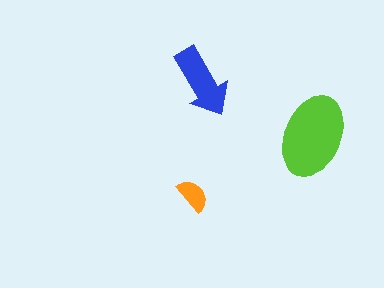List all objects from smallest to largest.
The orange semicircle, the blue arrow, the lime ellipse.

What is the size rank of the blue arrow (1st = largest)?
2nd.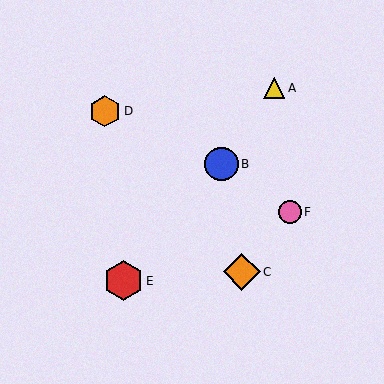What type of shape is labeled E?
Shape E is a red hexagon.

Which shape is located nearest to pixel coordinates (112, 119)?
The orange hexagon (labeled D) at (105, 111) is nearest to that location.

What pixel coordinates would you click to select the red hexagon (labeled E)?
Click at (124, 281) to select the red hexagon E.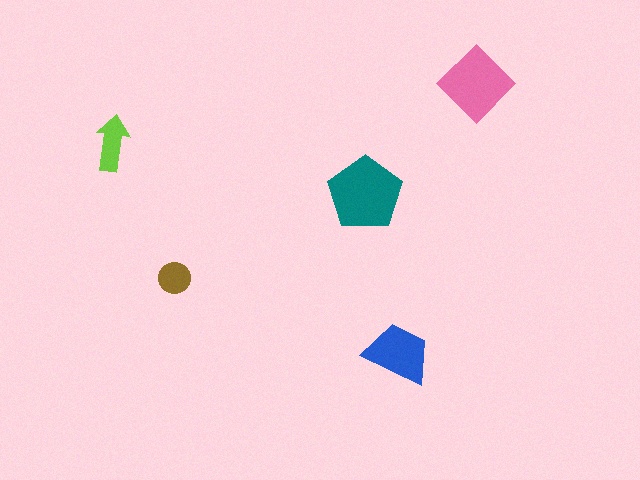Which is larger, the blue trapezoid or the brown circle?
The blue trapezoid.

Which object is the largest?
The teal pentagon.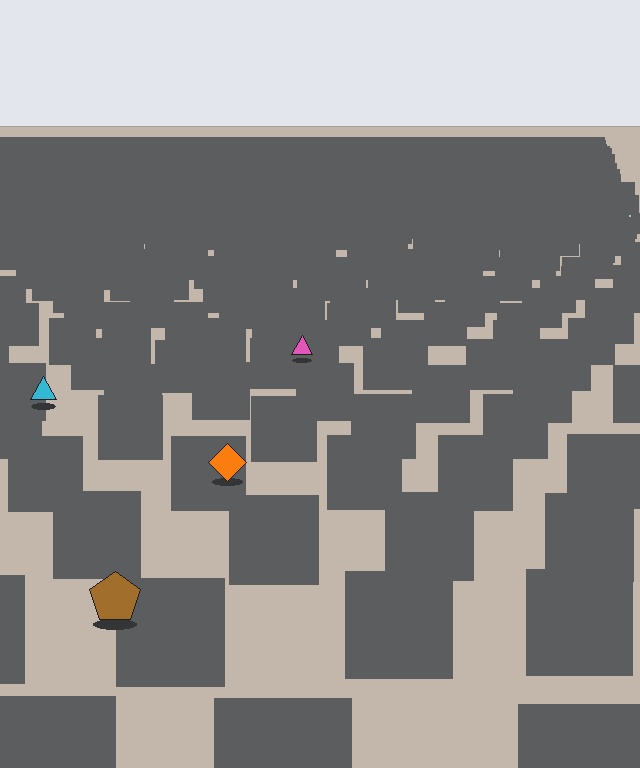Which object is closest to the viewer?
The brown pentagon is closest. The texture marks near it are larger and more spread out.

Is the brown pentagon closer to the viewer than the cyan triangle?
Yes. The brown pentagon is closer — you can tell from the texture gradient: the ground texture is coarser near it.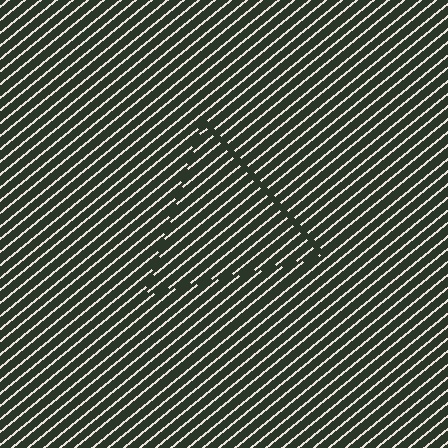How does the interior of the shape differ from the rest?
The interior of the shape contains the same grating, shifted by half a period — the contour is defined by the phase discontinuity where line-ends from the inner and outer gratings abut.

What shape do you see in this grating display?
An illusory triangle. The interior of the shape contains the same grating, shifted by half a period — the contour is defined by the phase discontinuity where line-ends from the inner and outer gratings abut.